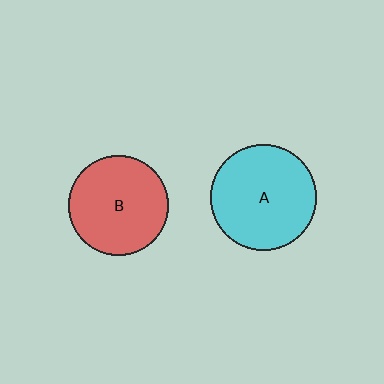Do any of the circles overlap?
No, none of the circles overlap.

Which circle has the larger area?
Circle A (cyan).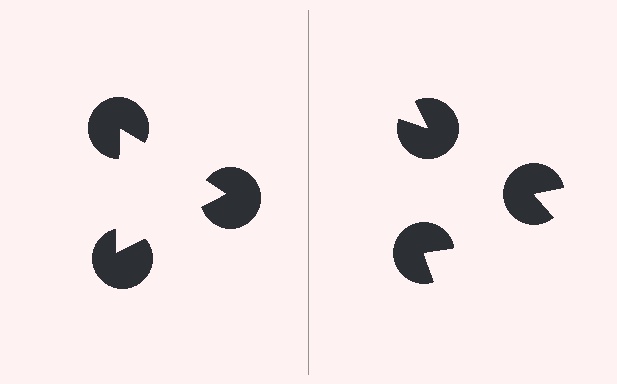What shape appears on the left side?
An illusory triangle.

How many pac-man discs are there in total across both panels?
6 — 3 on each side.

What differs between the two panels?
The pac-man discs are positioned identically on both sides; only the wedge orientations differ. On the left they align to a triangle; on the right they are misaligned.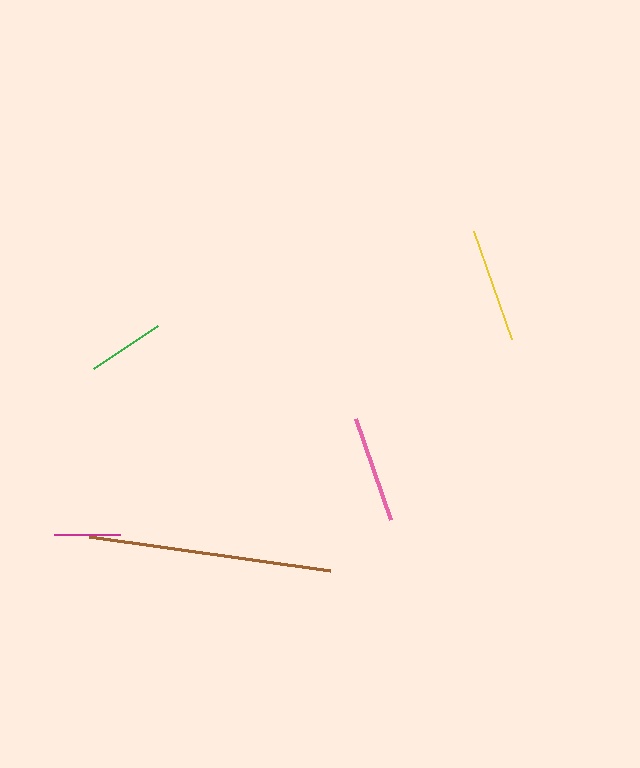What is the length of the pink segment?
The pink segment is approximately 107 pixels long.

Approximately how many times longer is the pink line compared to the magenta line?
The pink line is approximately 1.6 times the length of the magenta line.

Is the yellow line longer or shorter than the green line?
The yellow line is longer than the green line.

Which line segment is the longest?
The brown line is the longest at approximately 243 pixels.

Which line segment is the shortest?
The magenta line is the shortest at approximately 66 pixels.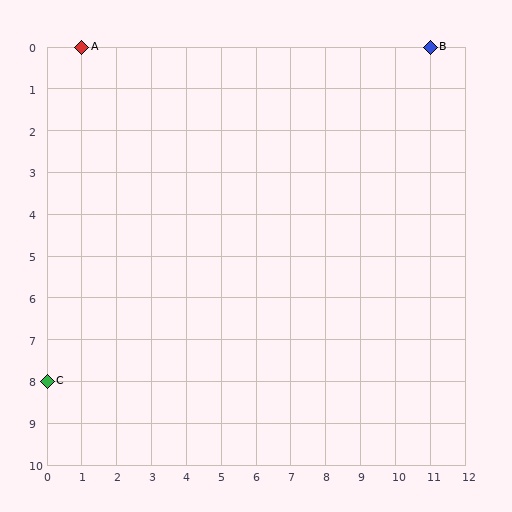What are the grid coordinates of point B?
Point B is at grid coordinates (11, 0).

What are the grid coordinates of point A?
Point A is at grid coordinates (1, 0).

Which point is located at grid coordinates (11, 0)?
Point B is at (11, 0).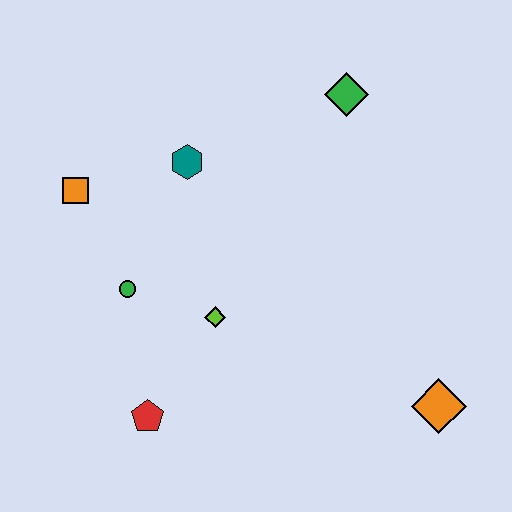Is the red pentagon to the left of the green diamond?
Yes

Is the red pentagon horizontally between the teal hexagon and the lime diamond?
No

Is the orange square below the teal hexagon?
Yes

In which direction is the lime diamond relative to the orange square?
The lime diamond is to the right of the orange square.